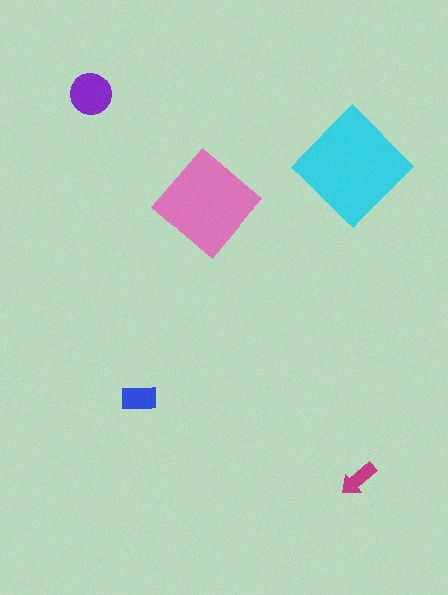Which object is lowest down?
The magenta arrow is bottommost.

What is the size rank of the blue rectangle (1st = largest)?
4th.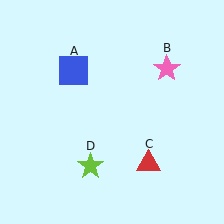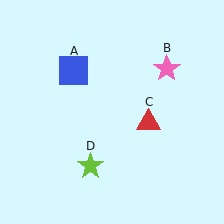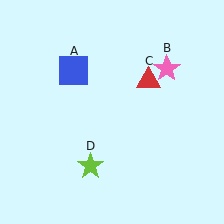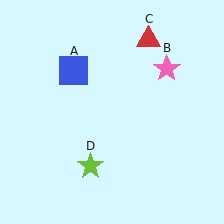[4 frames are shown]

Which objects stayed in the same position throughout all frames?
Blue square (object A) and pink star (object B) and lime star (object D) remained stationary.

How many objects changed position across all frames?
1 object changed position: red triangle (object C).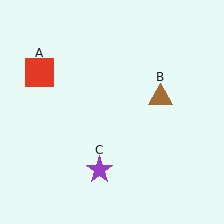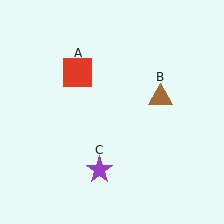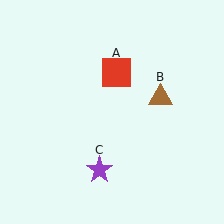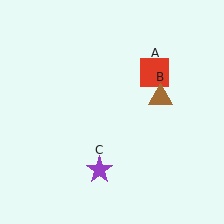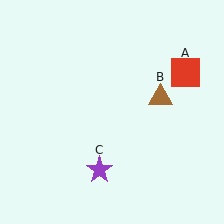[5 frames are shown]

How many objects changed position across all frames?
1 object changed position: red square (object A).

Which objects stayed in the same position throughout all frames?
Brown triangle (object B) and purple star (object C) remained stationary.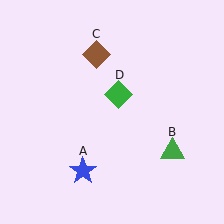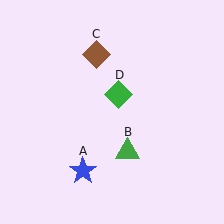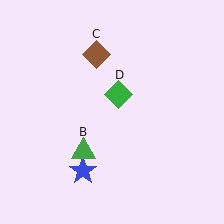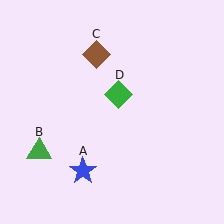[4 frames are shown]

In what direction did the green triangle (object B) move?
The green triangle (object B) moved left.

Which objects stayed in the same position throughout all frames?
Blue star (object A) and brown diamond (object C) and green diamond (object D) remained stationary.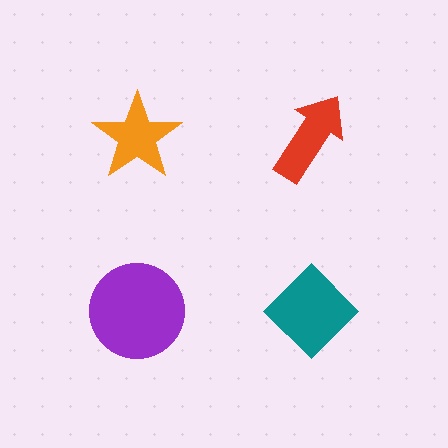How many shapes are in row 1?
2 shapes.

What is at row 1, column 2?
A red arrow.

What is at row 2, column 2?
A teal diamond.